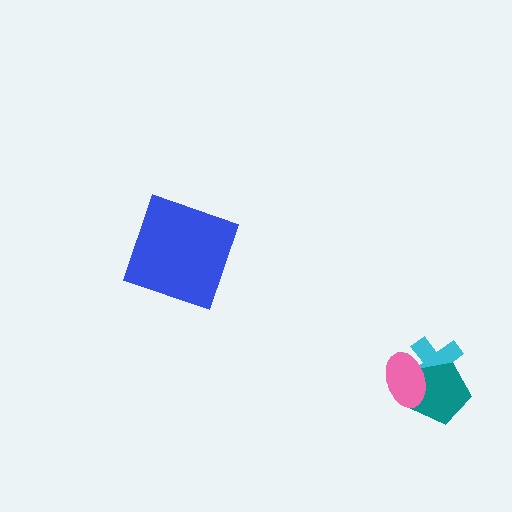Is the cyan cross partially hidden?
Yes, it is partially covered by another shape.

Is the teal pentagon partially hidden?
Yes, it is partially covered by another shape.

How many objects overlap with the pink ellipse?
2 objects overlap with the pink ellipse.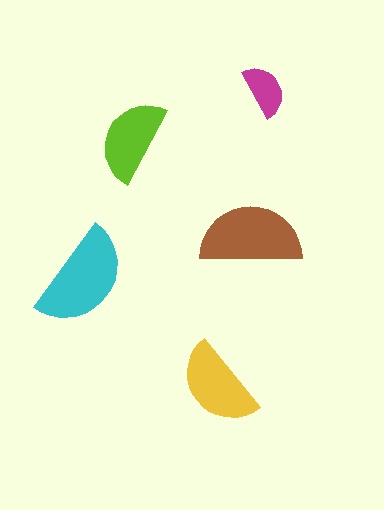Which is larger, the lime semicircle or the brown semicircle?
The brown one.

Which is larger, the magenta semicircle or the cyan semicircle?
The cyan one.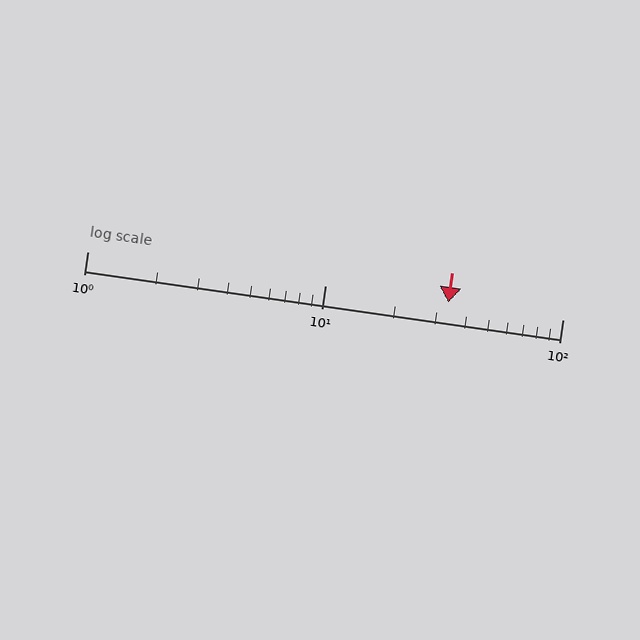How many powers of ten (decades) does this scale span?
The scale spans 2 decades, from 1 to 100.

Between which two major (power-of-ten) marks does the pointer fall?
The pointer is between 10 and 100.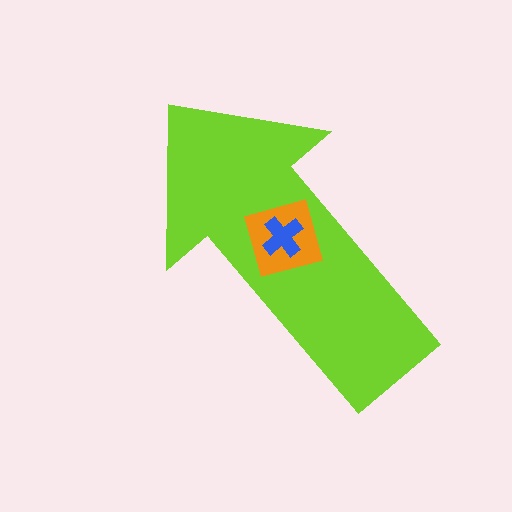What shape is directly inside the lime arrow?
The orange diamond.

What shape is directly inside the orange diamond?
The blue cross.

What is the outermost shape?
The lime arrow.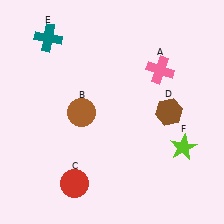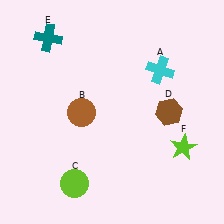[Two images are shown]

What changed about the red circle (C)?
In Image 1, C is red. In Image 2, it changed to lime.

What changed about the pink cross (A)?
In Image 1, A is pink. In Image 2, it changed to cyan.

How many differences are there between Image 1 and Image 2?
There are 2 differences between the two images.